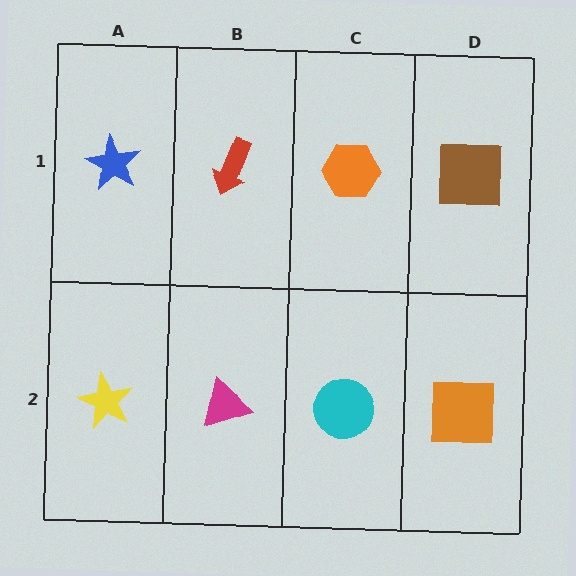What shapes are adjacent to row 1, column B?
A magenta triangle (row 2, column B), a blue star (row 1, column A), an orange hexagon (row 1, column C).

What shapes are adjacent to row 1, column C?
A cyan circle (row 2, column C), a red arrow (row 1, column B), a brown square (row 1, column D).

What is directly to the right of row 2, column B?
A cyan circle.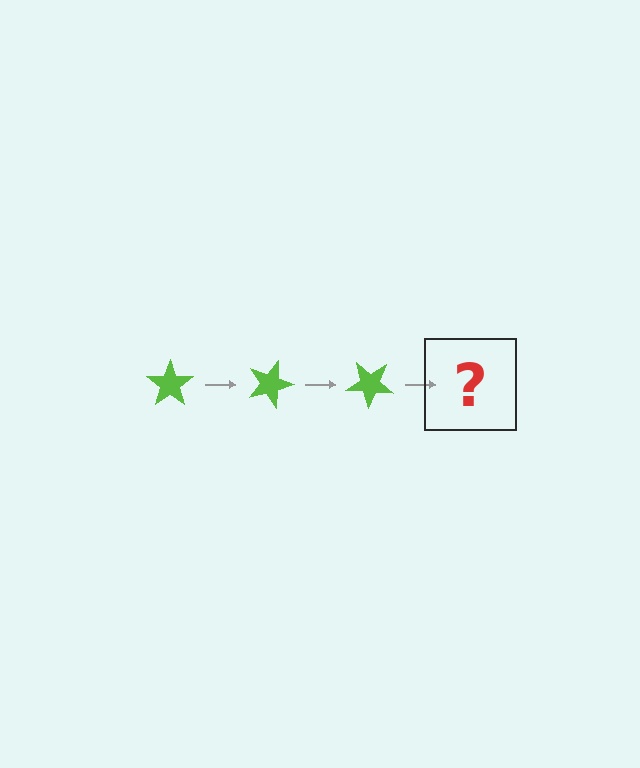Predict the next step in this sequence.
The next step is a lime star rotated 60 degrees.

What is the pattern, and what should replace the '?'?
The pattern is that the star rotates 20 degrees each step. The '?' should be a lime star rotated 60 degrees.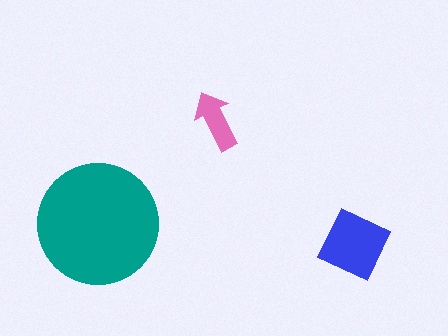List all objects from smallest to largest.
The pink arrow, the blue diamond, the teal circle.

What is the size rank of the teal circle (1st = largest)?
1st.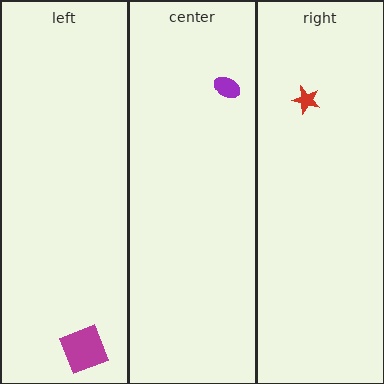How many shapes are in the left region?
1.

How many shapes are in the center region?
1.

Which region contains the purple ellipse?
The center region.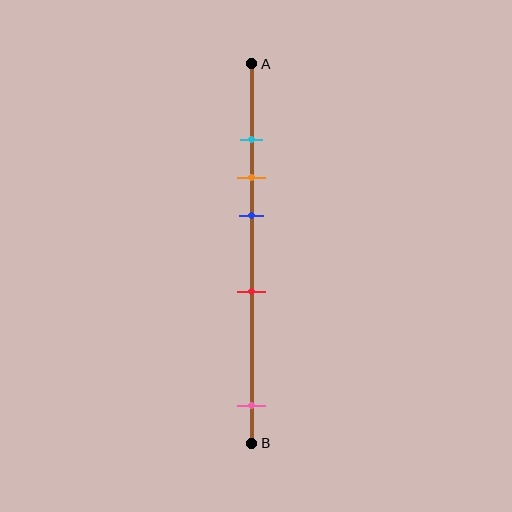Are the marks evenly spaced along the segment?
No, the marks are not evenly spaced.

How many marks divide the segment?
There are 5 marks dividing the segment.